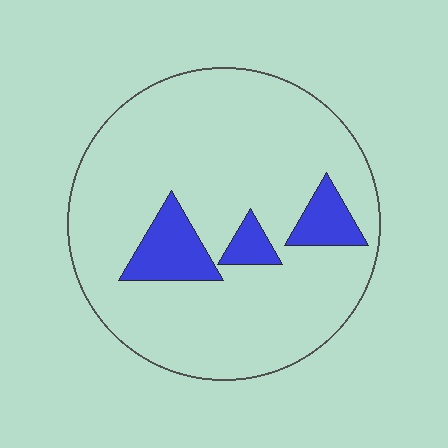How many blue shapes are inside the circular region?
3.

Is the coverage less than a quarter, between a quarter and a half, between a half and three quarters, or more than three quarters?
Less than a quarter.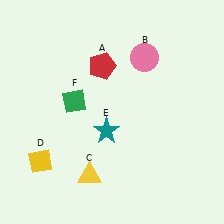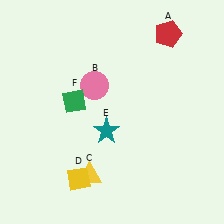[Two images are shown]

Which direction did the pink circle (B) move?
The pink circle (B) moved left.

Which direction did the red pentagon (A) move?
The red pentagon (A) moved right.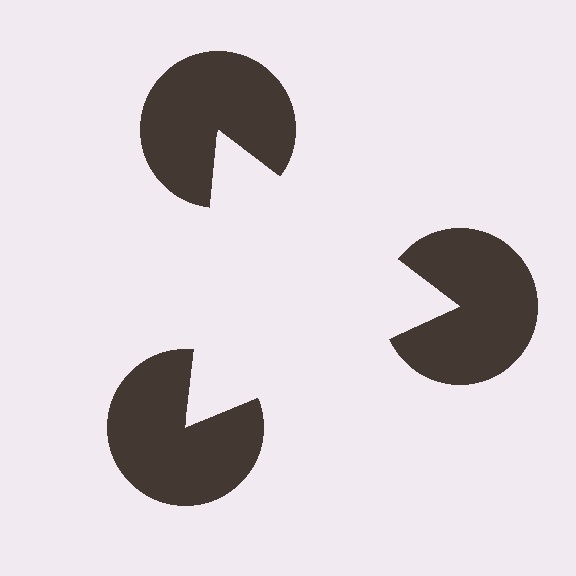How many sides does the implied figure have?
3 sides.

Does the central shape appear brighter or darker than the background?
It typically appears slightly brighter than the background, even though no actual brightness change is drawn.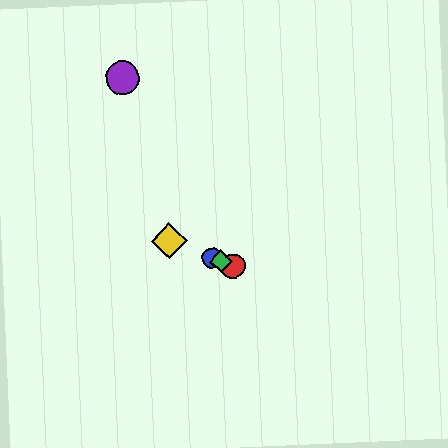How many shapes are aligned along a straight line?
4 shapes (the red circle, the blue circle, the green diamond, the yellow diamond) are aligned along a straight line.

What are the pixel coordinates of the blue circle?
The blue circle is at (212, 258).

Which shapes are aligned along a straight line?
The red circle, the blue circle, the green diamond, the yellow diamond are aligned along a straight line.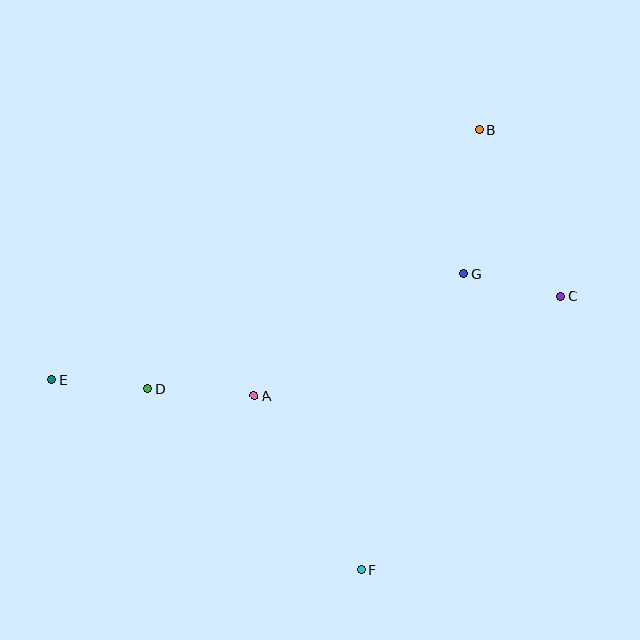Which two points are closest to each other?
Points D and E are closest to each other.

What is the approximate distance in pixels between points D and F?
The distance between D and F is approximately 280 pixels.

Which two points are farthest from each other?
Points C and E are farthest from each other.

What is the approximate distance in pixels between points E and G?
The distance between E and G is approximately 425 pixels.